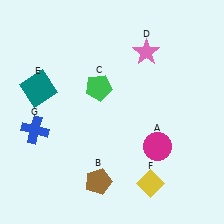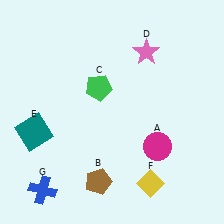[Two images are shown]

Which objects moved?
The objects that moved are: the teal square (E), the blue cross (G).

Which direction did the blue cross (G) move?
The blue cross (G) moved down.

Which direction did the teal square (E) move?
The teal square (E) moved down.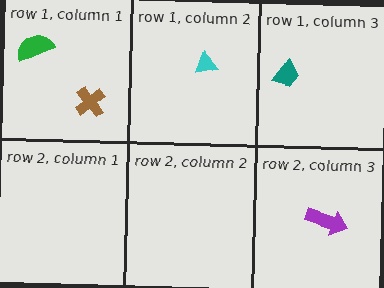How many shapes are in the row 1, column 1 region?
2.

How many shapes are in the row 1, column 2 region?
1.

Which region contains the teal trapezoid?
The row 1, column 3 region.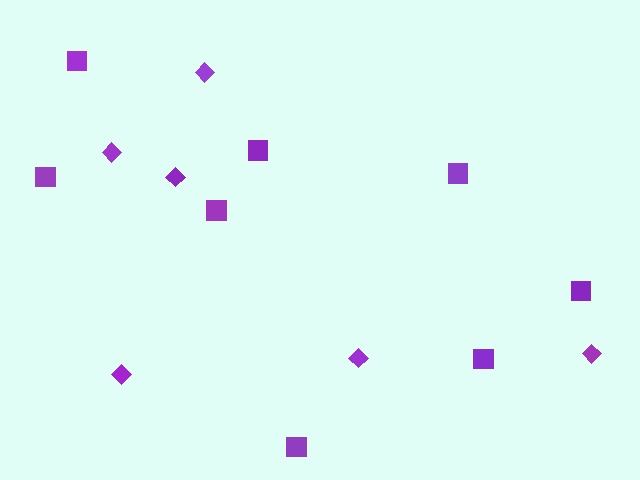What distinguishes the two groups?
There are 2 groups: one group of diamonds (6) and one group of squares (8).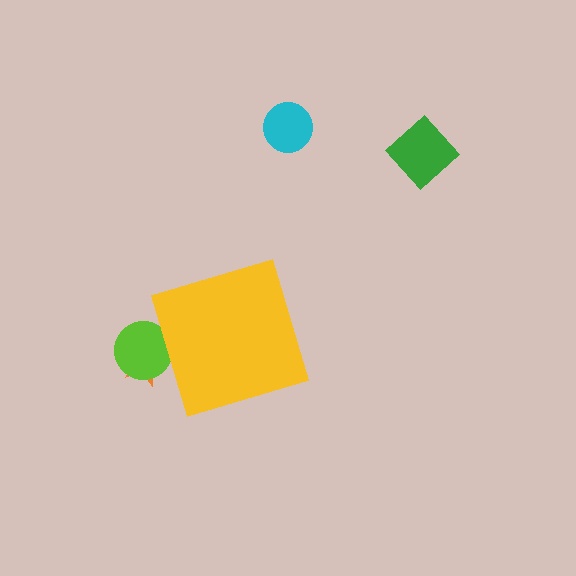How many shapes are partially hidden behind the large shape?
2 shapes are partially hidden.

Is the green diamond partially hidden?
No, the green diamond is fully visible.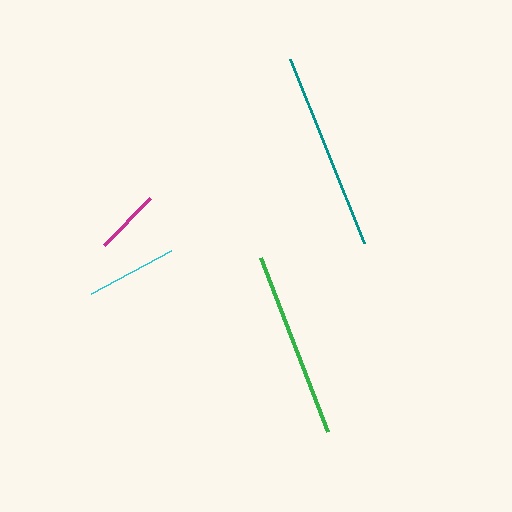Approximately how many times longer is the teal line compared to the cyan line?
The teal line is approximately 2.2 times the length of the cyan line.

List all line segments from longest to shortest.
From longest to shortest: teal, green, cyan, magenta.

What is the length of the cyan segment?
The cyan segment is approximately 91 pixels long.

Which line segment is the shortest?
The magenta line is the shortest at approximately 66 pixels.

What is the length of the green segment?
The green segment is approximately 187 pixels long.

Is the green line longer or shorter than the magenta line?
The green line is longer than the magenta line.